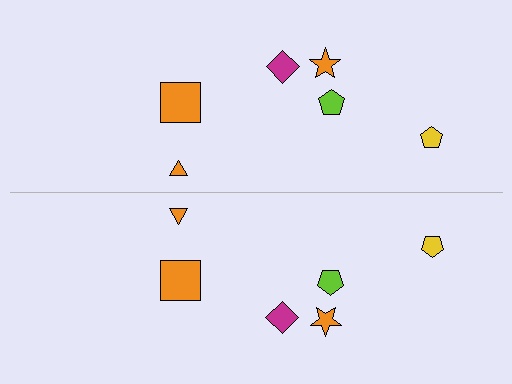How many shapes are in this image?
There are 12 shapes in this image.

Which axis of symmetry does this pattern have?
The pattern has a horizontal axis of symmetry running through the center of the image.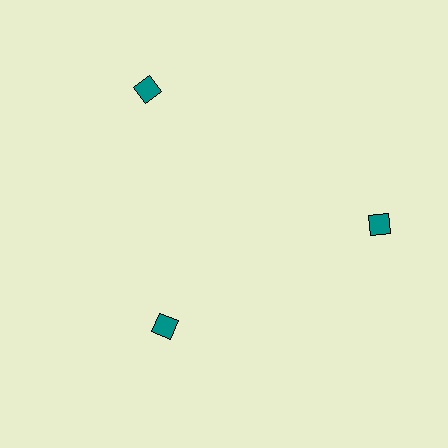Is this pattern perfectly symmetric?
No. The 3 teal squares are arranged in a ring, but one element near the 7 o'clock position is pulled inward toward the center, breaking the 3-fold rotational symmetry.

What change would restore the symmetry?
The symmetry would be restored by moving it outward, back onto the ring so that all 3 squares sit at equal angles and equal distance from the center.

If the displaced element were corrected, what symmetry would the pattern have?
It would have 3-fold rotational symmetry — the pattern would map onto itself every 120 degrees.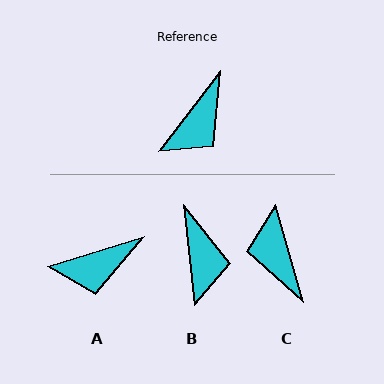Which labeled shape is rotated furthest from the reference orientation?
C, about 126 degrees away.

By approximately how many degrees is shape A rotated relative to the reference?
Approximately 36 degrees clockwise.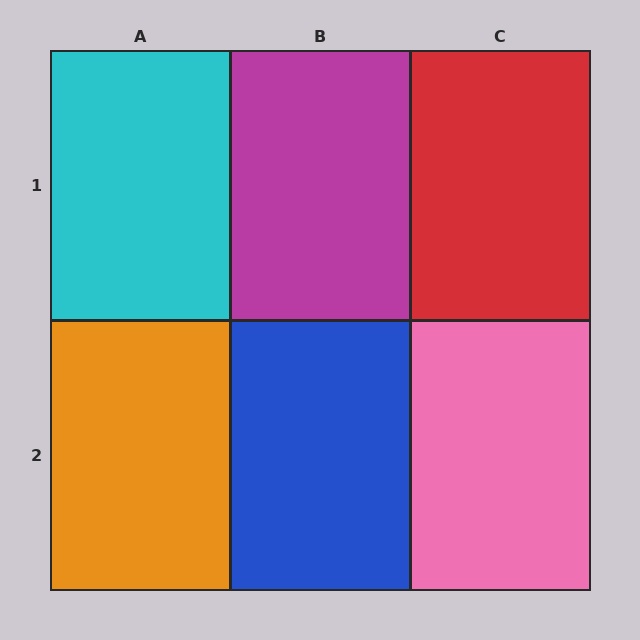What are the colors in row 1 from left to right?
Cyan, magenta, red.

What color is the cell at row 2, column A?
Orange.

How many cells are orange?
1 cell is orange.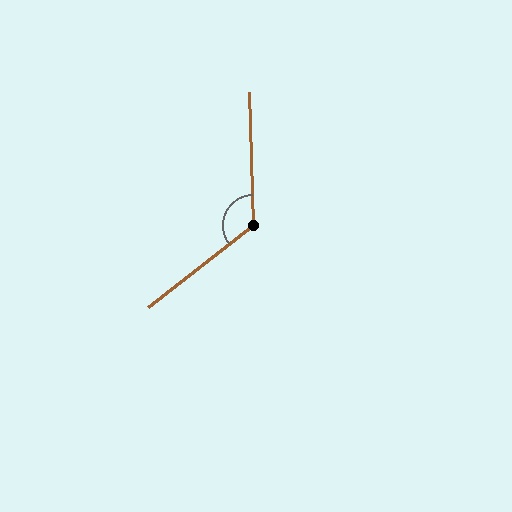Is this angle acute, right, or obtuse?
It is obtuse.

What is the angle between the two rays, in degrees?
Approximately 126 degrees.